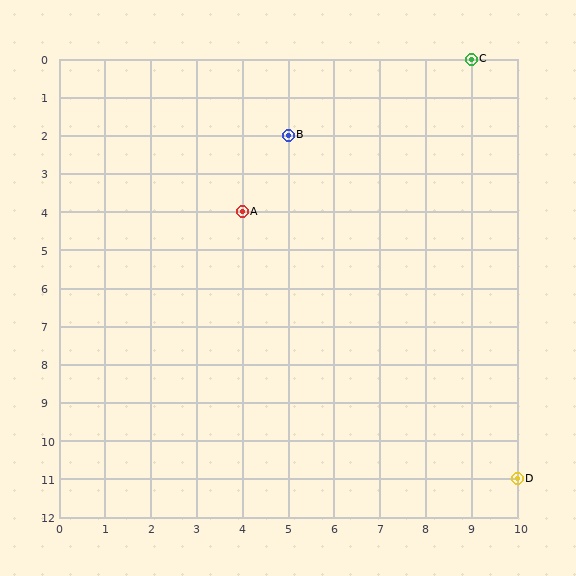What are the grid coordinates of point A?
Point A is at grid coordinates (4, 4).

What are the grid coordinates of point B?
Point B is at grid coordinates (5, 2).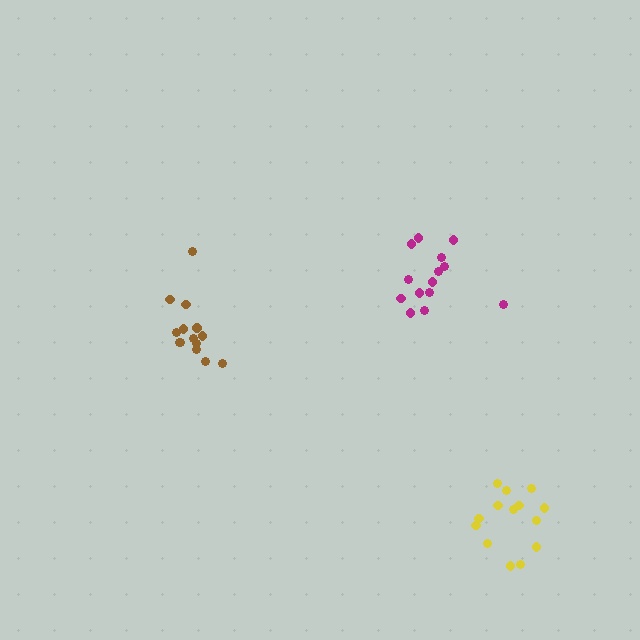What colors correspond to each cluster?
The clusters are colored: magenta, brown, yellow.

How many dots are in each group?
Group 1: 14 dots, Group 2: 14 dots, Group 3: 14 dots (42 total).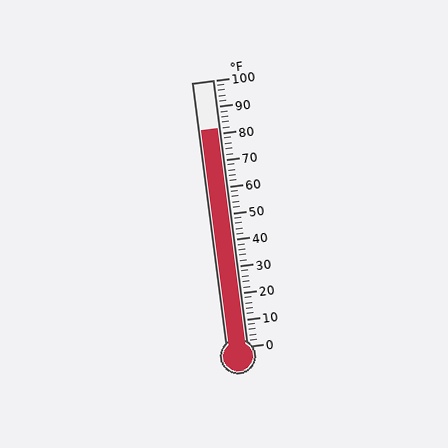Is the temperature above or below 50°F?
The temperature is above 50°F.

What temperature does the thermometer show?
The thermometer shows approximately 82°F.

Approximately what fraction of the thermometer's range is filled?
The thermometer is filled to approximately 80% of its range.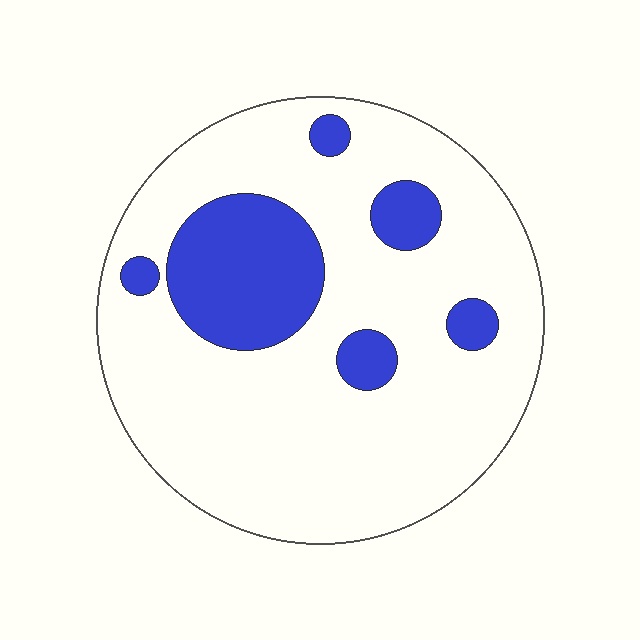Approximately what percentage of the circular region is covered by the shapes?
Approximately 20%.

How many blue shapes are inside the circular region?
6.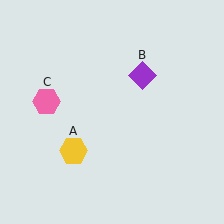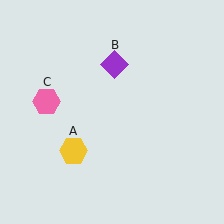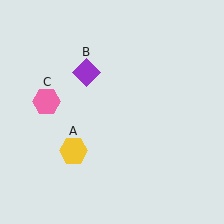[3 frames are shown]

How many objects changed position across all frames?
1 object changed position: purple diamond (object B).